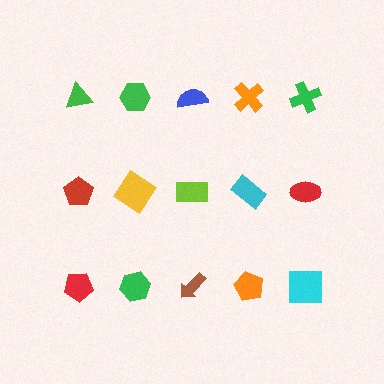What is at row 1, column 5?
A green cross.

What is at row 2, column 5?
A red ellipse.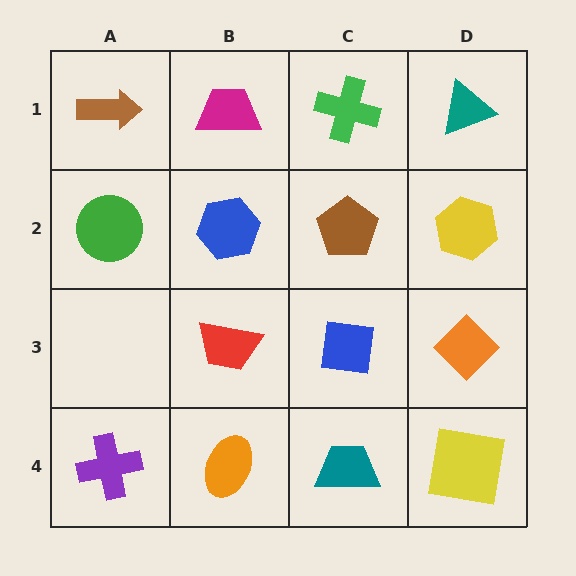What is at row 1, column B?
A magenta trapezoid.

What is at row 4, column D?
A yellow square.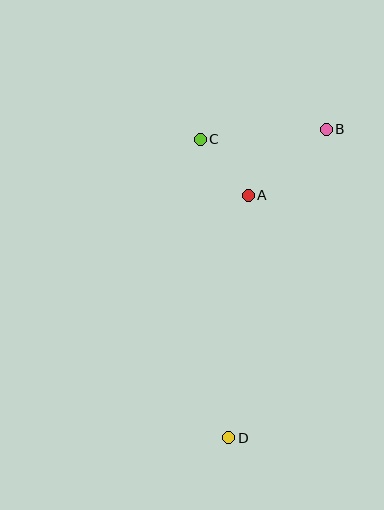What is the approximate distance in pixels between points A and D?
The distance between A and D is approximately 244 pixels.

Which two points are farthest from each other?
Points B and D are farthest from each other.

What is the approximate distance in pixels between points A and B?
The distance between A and B is approximately 102 pixels.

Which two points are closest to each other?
Points A and C are closest to each other.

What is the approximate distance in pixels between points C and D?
The distance between C and D is approximately 300 pixels.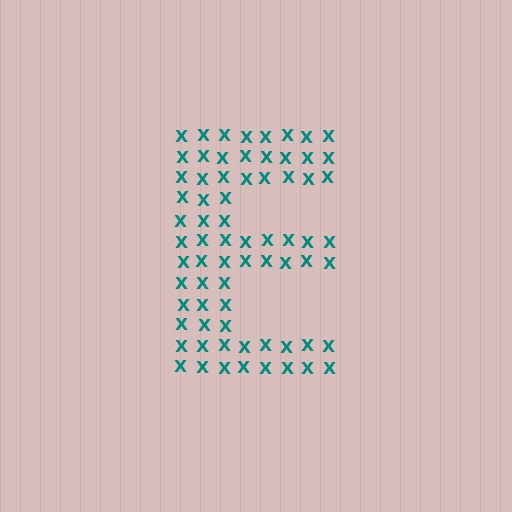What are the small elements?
The small elements are letter X's.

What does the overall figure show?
The overall figure shows the letter E.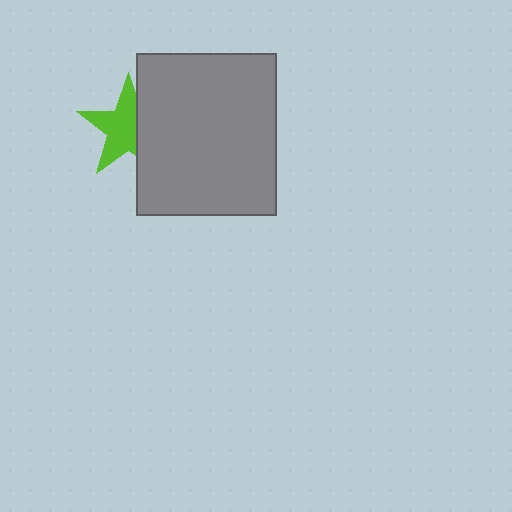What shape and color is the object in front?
The object in front is a gray rectangle.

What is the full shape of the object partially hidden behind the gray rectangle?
The partially hidden object is a lime star.